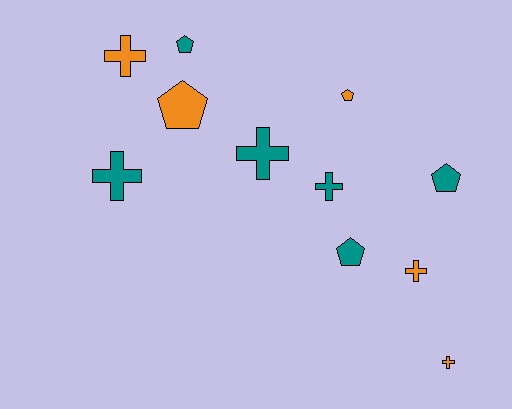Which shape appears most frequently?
Cross, with 6 objects.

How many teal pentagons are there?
There are 3 teal pentagons.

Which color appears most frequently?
Teal, with 6 objects.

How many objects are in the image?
There are 11 objects.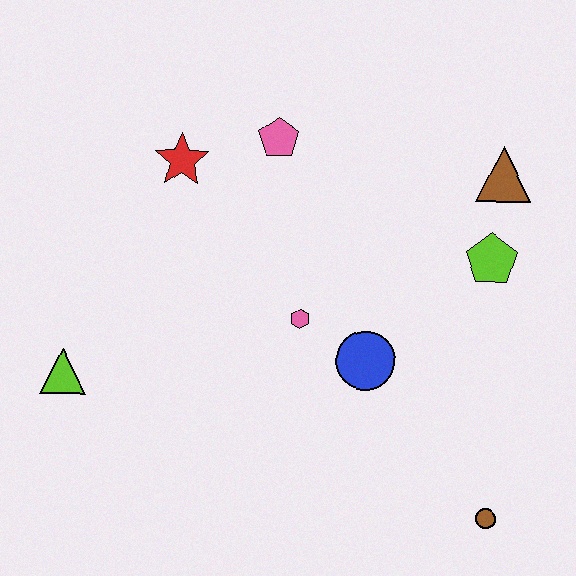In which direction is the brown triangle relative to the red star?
The brown triangle is to the right of the red star.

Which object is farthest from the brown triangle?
The lime triangle is farthest from the brown triangle.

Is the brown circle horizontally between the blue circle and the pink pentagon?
No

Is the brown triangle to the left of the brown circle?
No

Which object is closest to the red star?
The pink pentagon is closest to the red star.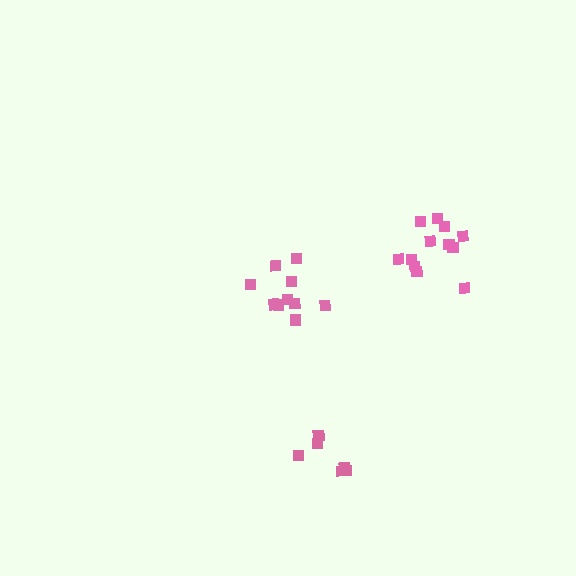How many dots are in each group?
Group 1: 12 dots, Group 2: 10 dots, Group 3: 6 dots (28 total).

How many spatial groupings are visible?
There are 3 spatial groupings.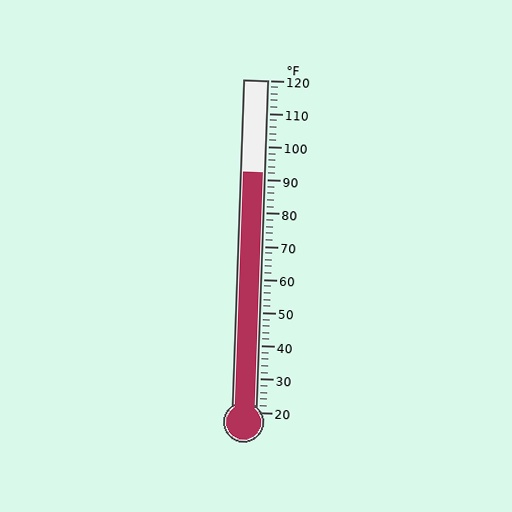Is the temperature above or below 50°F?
The temperature is above 50°F.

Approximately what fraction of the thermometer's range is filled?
The thermometer is filled to approximately 70% of its range.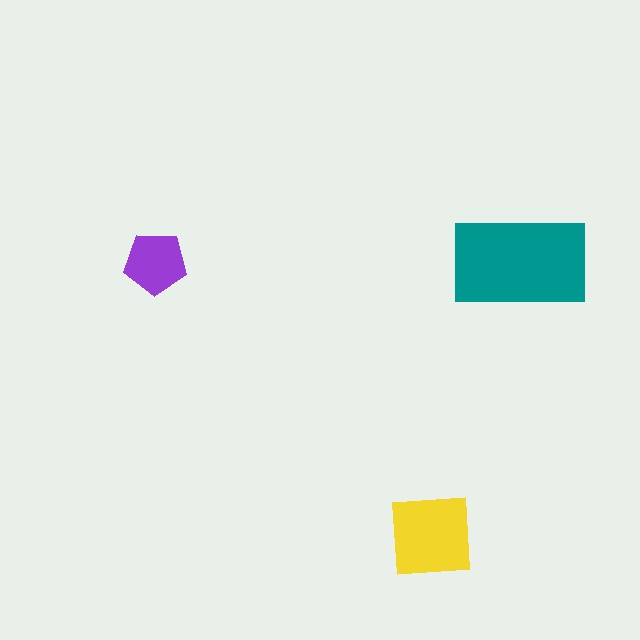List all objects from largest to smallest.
The teal rectangle, the yellow square, the purple pentagon.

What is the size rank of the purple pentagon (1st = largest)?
3rd.